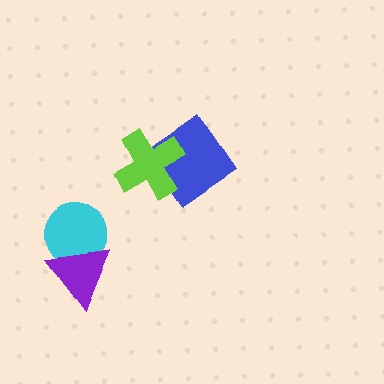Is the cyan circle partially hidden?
Yes, it is partially covered by another shape.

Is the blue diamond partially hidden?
Yes, it is partially covered by another shape.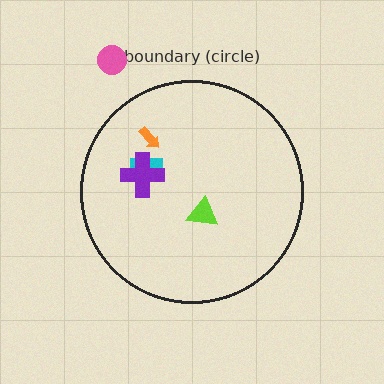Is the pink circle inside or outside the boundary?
Outside.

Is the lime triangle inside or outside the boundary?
Inside.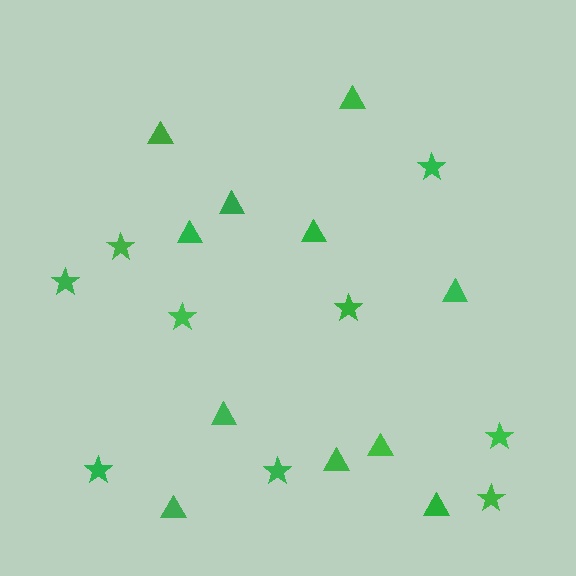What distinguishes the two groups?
There are 2 groups: one group of triangles (11) and one group of stars (9).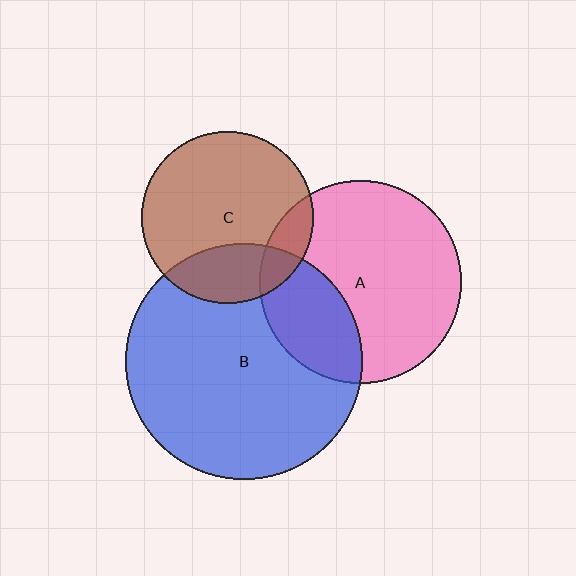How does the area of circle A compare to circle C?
Approximately 1.4 times.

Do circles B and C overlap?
Yes.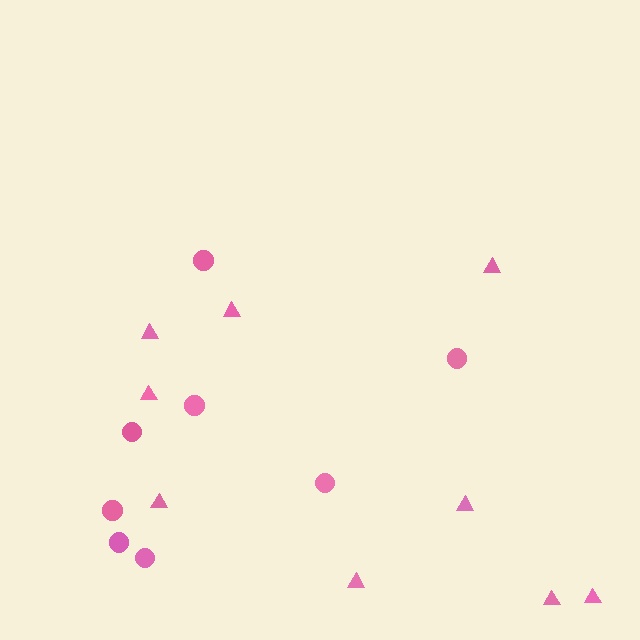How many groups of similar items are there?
There are 2 groups: one group of triangles (9) and one group of circles (8).